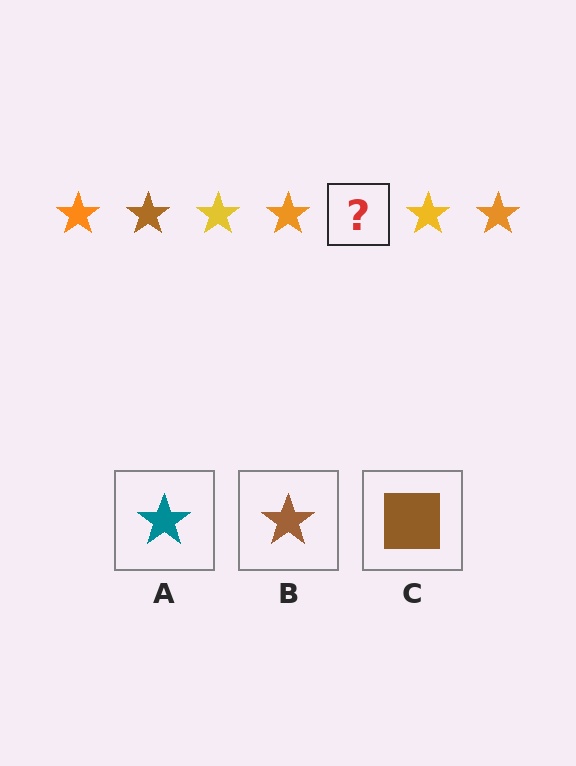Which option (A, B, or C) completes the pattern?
B.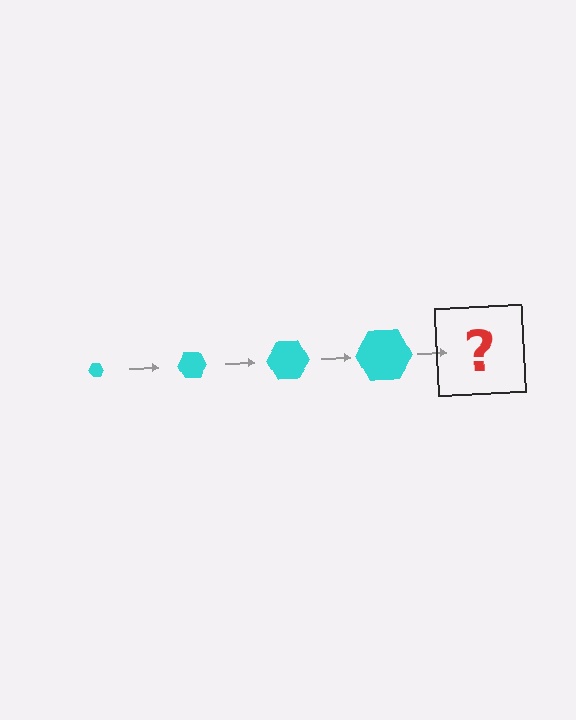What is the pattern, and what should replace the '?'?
The pattern is that the hexagon gets progressively larger each step. The '?' should be a cyan hexagon, larger than the previous one.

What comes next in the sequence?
The next element should be a cyan hexagon, larger than the previous one.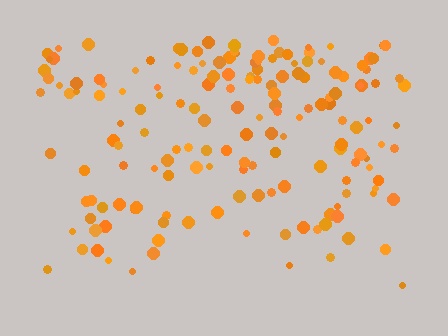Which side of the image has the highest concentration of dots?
The top.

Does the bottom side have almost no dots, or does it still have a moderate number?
Still a moderate number, just noticeably fewer than the top.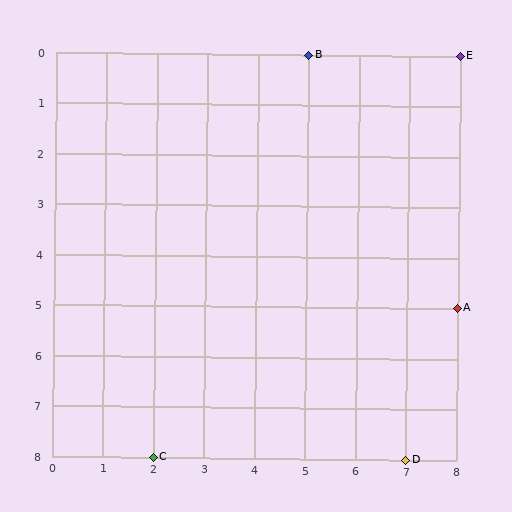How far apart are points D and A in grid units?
Points D and A are 1 column and 3 rows apart (about 3.2 grid units diagonally).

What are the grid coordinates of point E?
Point E is at grid coordinates (8, 0).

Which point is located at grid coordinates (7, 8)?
Point D is at (7, 8).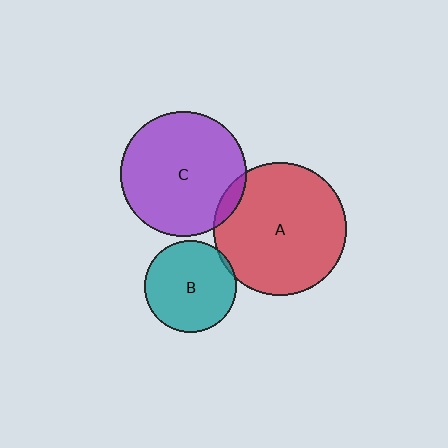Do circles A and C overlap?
Yes.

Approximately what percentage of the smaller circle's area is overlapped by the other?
Approximately 5%.